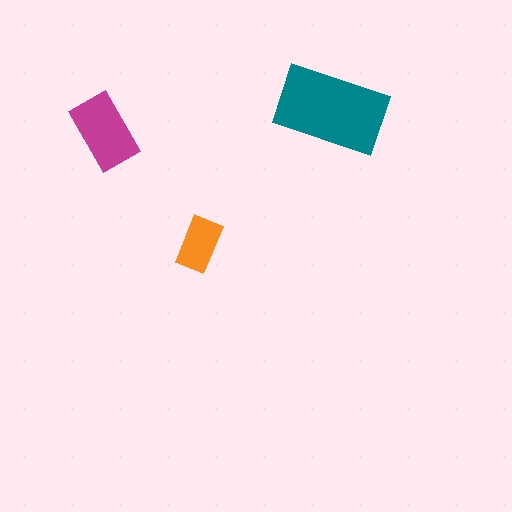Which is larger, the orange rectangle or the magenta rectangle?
The magenta one.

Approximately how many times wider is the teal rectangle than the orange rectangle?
About 2 times wider.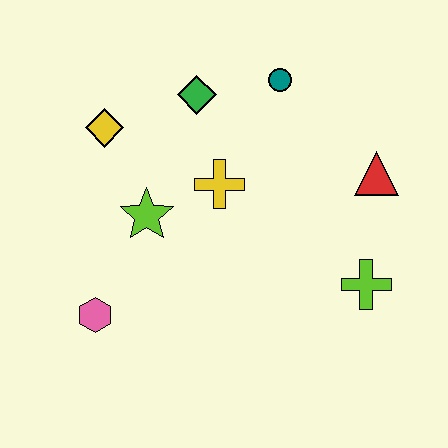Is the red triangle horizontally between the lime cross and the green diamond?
No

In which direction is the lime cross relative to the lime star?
The lime cross is to the right of the lime star.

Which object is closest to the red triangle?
The lime cross is closest to the red triangle.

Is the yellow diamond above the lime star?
Yes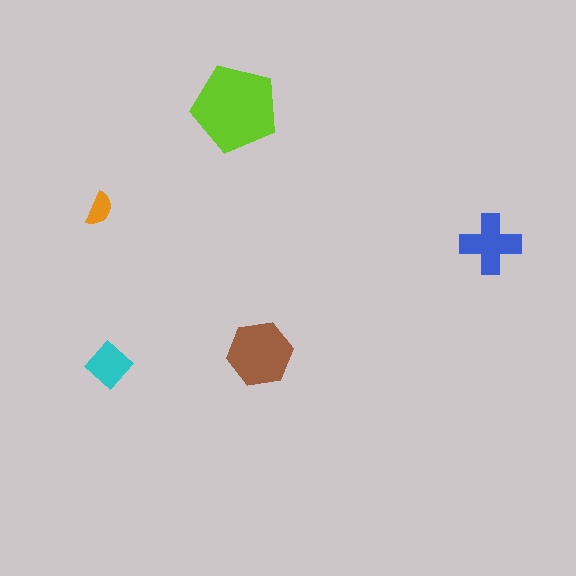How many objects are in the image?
There are 5 objects in the image.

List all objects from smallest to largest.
The orange semicircle, the cyan diamond, the blue cross, the brown hexagon, the lime pentagon.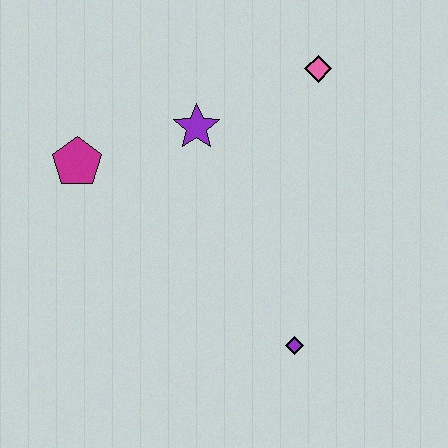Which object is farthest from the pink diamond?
The purple diamond is farthest from the pink diamond.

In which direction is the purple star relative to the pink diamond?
The purple star is to the left of the pink diamond.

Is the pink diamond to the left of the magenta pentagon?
No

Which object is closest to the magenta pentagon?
The purple star is closest to the magenta pentagon.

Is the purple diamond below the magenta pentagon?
Yes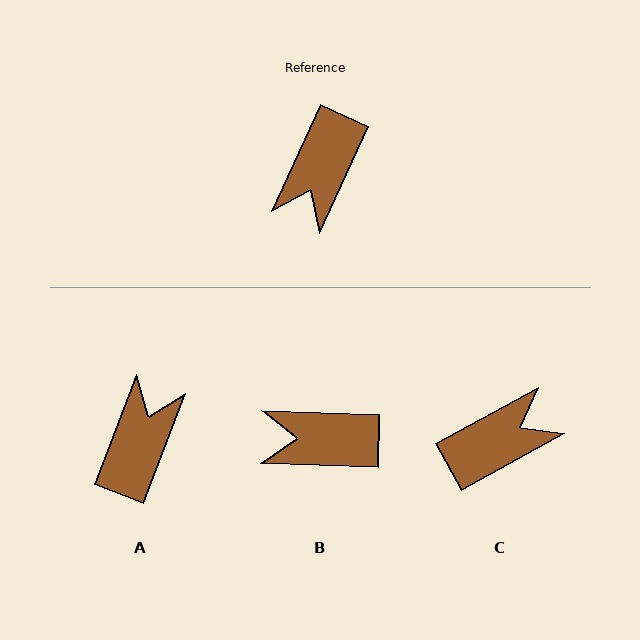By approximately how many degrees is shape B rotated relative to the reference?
Approximately 67 degrees clockwise.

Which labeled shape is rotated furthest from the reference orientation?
A, about 176 degrees away.